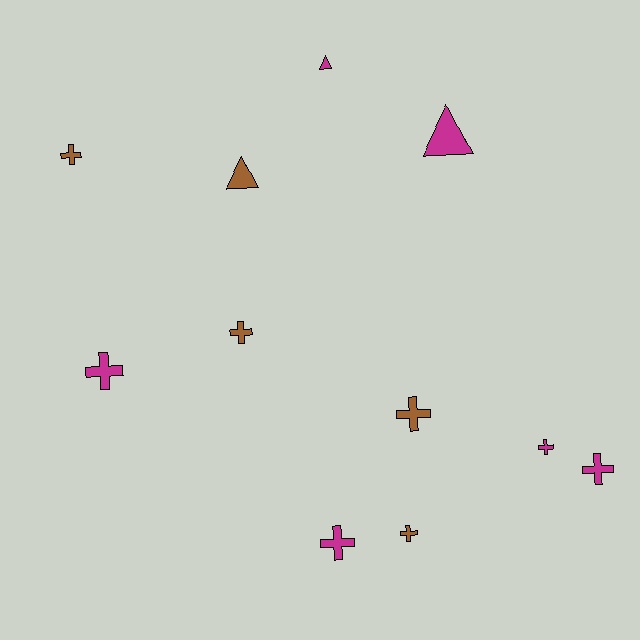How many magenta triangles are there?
There are 2 magenta triangles.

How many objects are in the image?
There are 11 objects.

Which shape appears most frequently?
Cross, with 8 objects.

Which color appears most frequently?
Magenta, with 6 objects.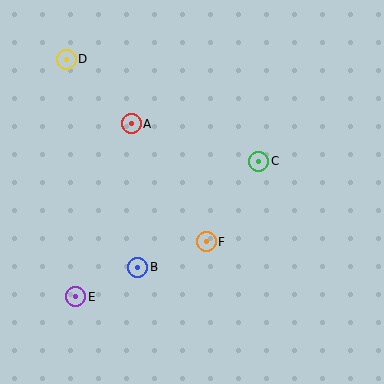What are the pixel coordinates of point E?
Point E is at (76, 297).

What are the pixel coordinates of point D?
Point D is at (66, 59).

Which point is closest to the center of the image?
Point F at (206, 242) is closest to the center.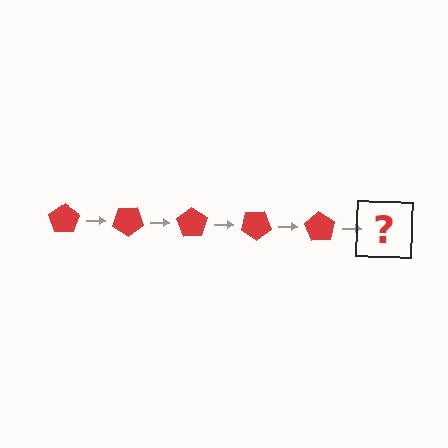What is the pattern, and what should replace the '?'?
The pattern is that the pentagon rotates 35 degrees each step. The '?' should be a red pentagon rotated 175 degrees.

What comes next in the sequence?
The next element should be a red pentagon rotated 175 degrees.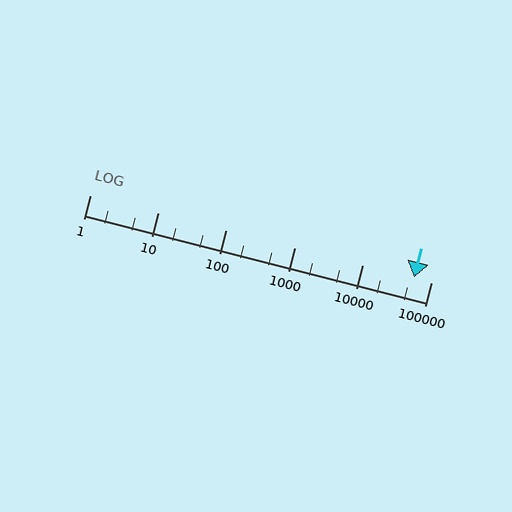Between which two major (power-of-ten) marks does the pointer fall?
The pointer is between 10000 and 100000.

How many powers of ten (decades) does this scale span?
The scale spans 5 decades, from 1 to 100000.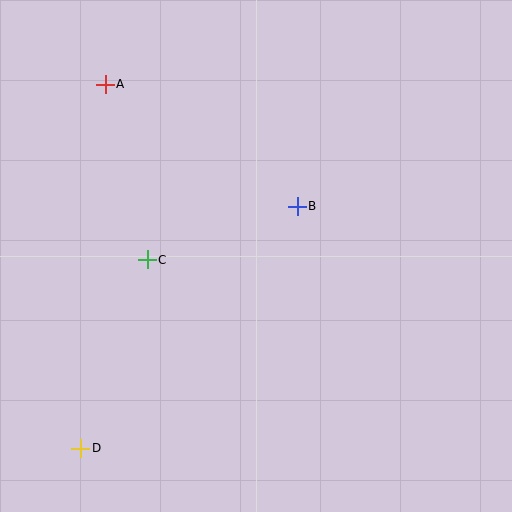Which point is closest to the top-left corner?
Point A is closest to the top-left corner.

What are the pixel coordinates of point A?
Point A is at (105, 84).